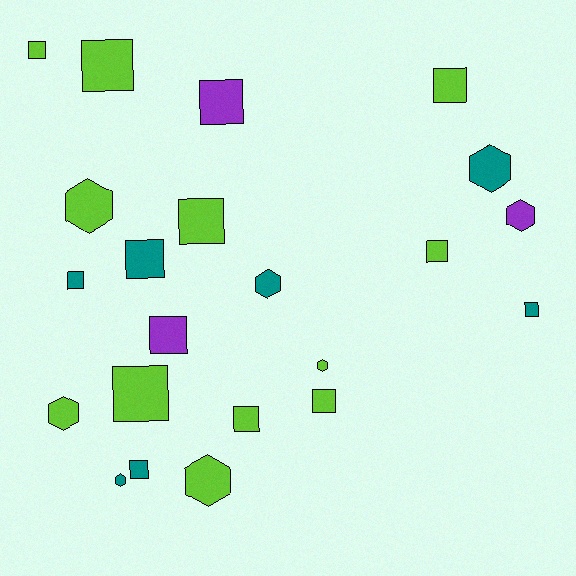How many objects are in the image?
There are 22 objects.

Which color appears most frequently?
Lime, with 12 objects.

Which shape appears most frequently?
Square, with 14 objects.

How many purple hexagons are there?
There is 1 purple hexagon.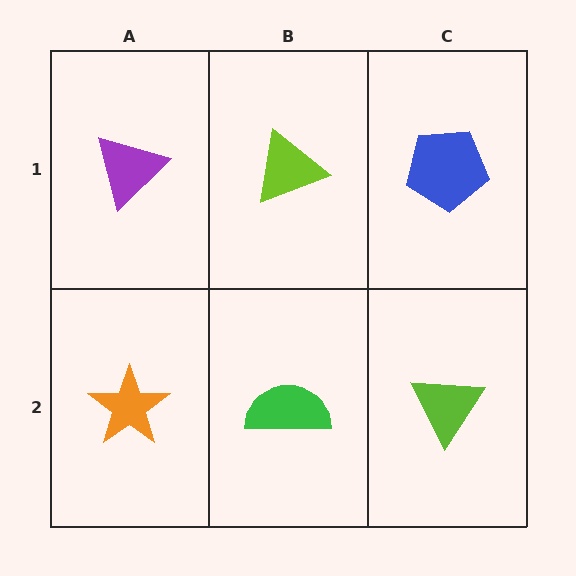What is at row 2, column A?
An orange star.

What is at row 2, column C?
A lime triangle.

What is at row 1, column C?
A blue pentagon.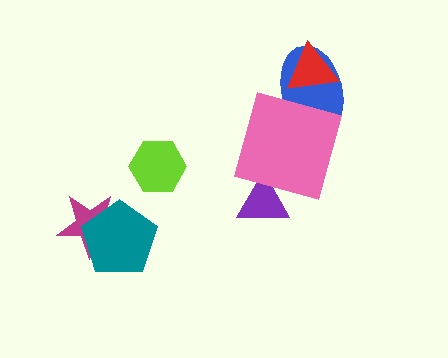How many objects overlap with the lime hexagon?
0 objects overlap with the lime hexagon.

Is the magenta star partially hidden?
Yes, it is partially covered by another shape.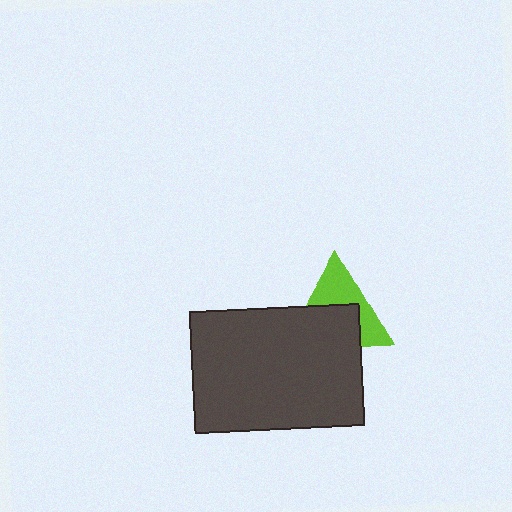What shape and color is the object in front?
The object in front is a dark gray rectangle.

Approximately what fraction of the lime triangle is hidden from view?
Roughly 53% of the lime triangle is hidden behind the dark gray rectangle.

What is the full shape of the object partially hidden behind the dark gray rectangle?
The partially hidden object is a lime triangle.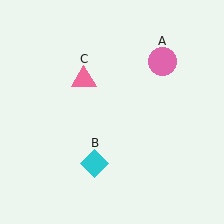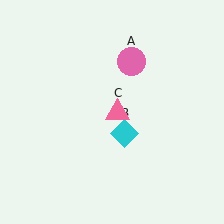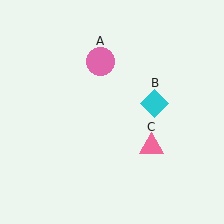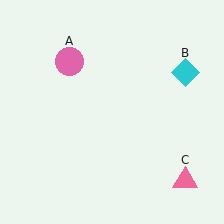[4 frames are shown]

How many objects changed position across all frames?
3 objects changed position: pink circle (object A), cyan diamond (object B), pink triangle (object C).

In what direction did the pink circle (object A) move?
The pink circle (object A) moved left.